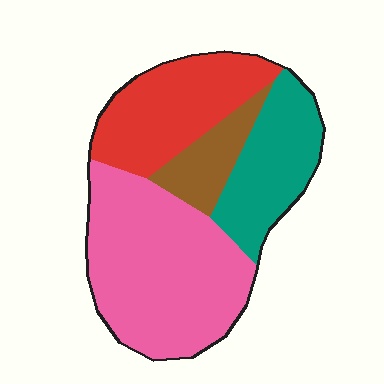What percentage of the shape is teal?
Teal takes up between a sixth and a third of the shape.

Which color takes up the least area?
Brown, at roughly 10%.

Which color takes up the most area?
Pink, at roughly 45%.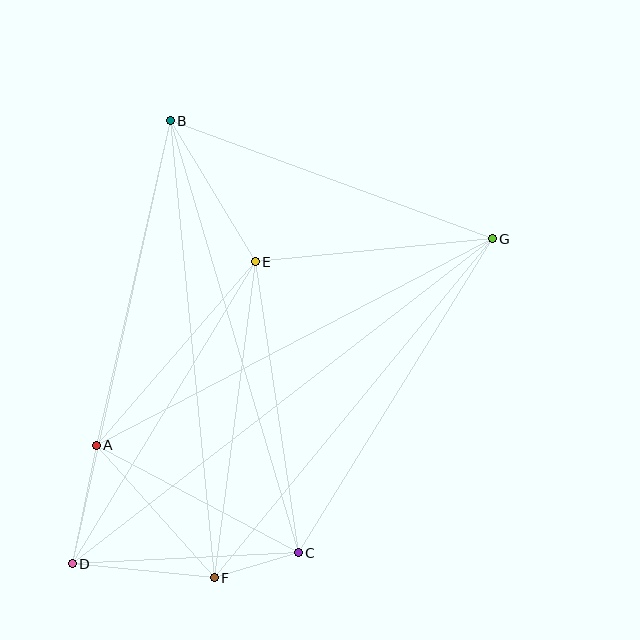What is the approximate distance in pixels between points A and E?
The distance between A and E is approximately 243 pixels.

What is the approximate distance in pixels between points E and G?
The distance between E and G is approximately 238 pixels.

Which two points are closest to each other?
Points C and F are closest to each other.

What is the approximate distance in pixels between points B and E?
The distance between B and E is approximately 165 pixels.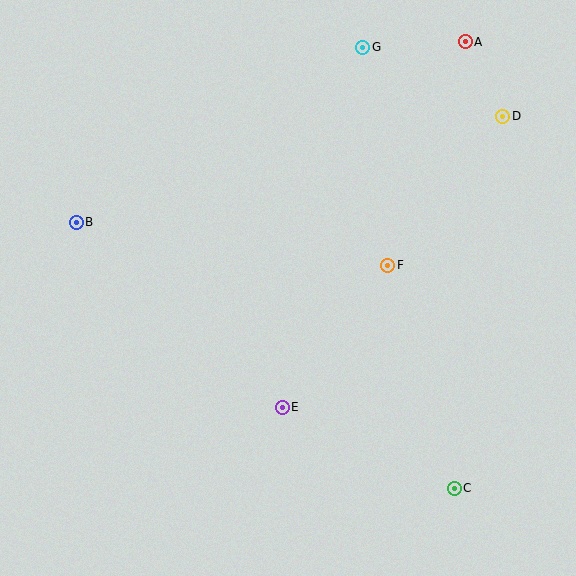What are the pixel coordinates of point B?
Point B is at (76, 222).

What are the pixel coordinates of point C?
Point C is at (454, 488).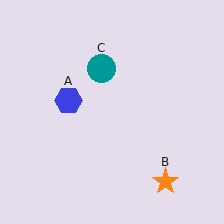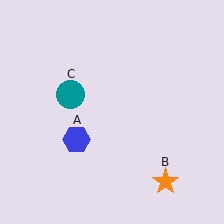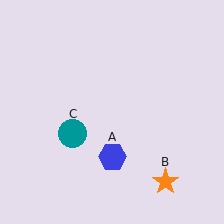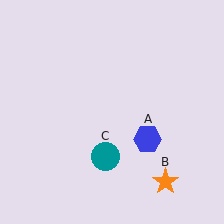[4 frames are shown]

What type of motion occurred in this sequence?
The blue hexagon (object A), teal circle (object C) rotated counterclockwise around the center of the scene.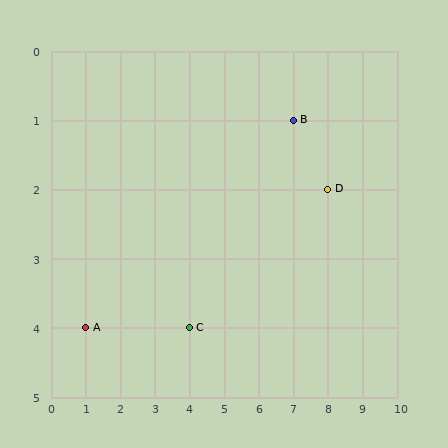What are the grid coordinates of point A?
Point A is at grid coordinates (1, 4).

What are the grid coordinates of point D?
Point D is at grid coordinates (8, 2).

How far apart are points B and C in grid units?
Points B and C are 3 columns and 3 rows apart (about 4.2 grid units diagonally).